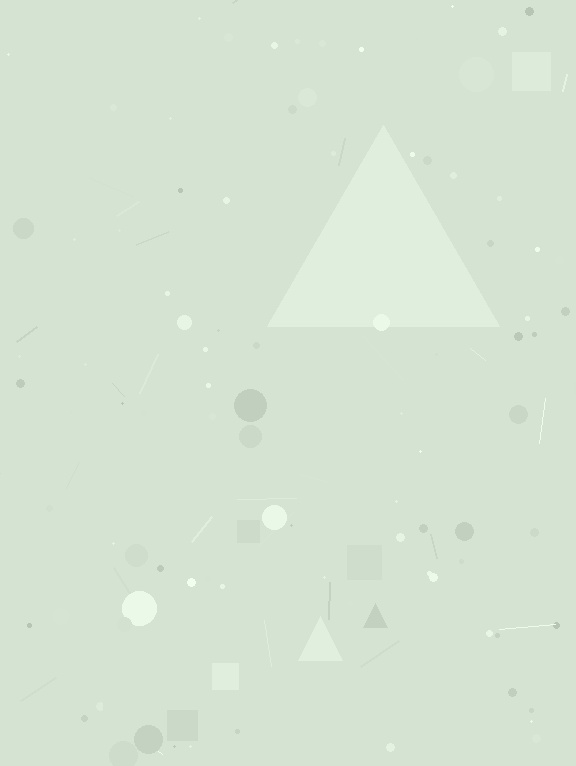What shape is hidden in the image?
A triangle is hidden in the image.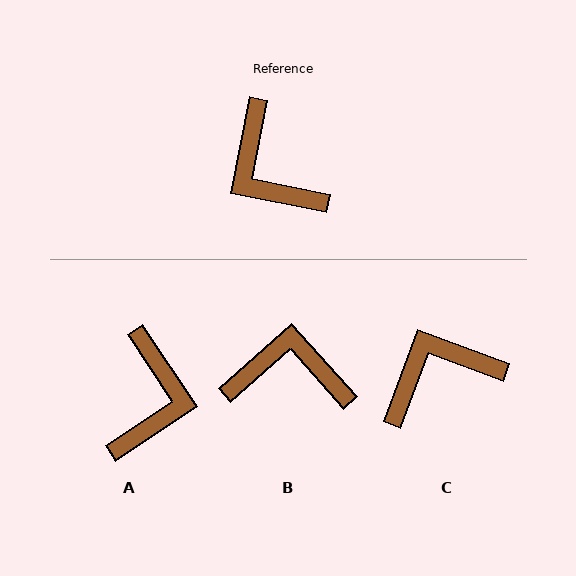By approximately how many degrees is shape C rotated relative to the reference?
Approximately 99 degrees clockwise.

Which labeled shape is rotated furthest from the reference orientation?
A, about 135 degrees away.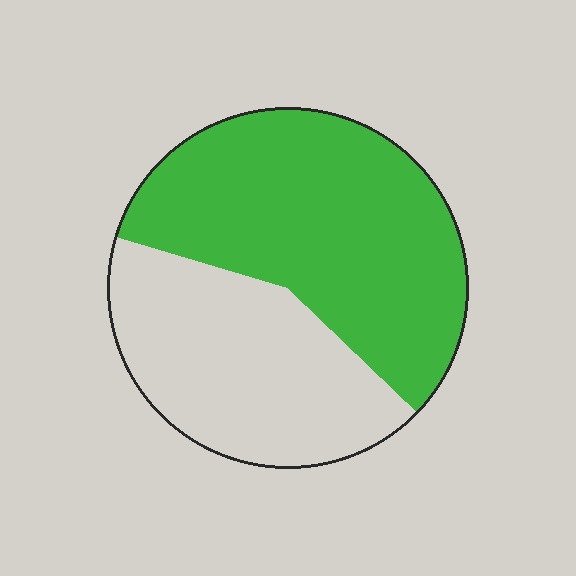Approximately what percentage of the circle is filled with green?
Approximately 60%.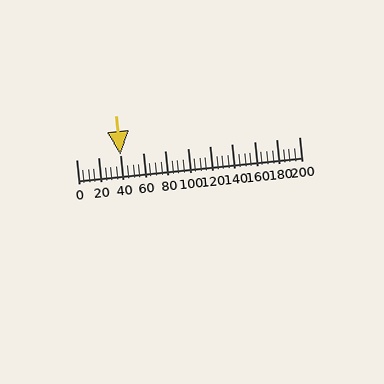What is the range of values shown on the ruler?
The ruler shows values from 0 to 200.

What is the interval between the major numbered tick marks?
The major tick marks are spaced 20 units apart.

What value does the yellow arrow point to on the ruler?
The yellow arrow points to approximately 40.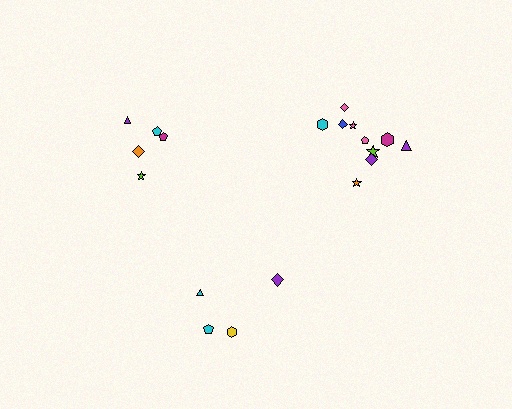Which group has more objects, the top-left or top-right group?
The top-right group.